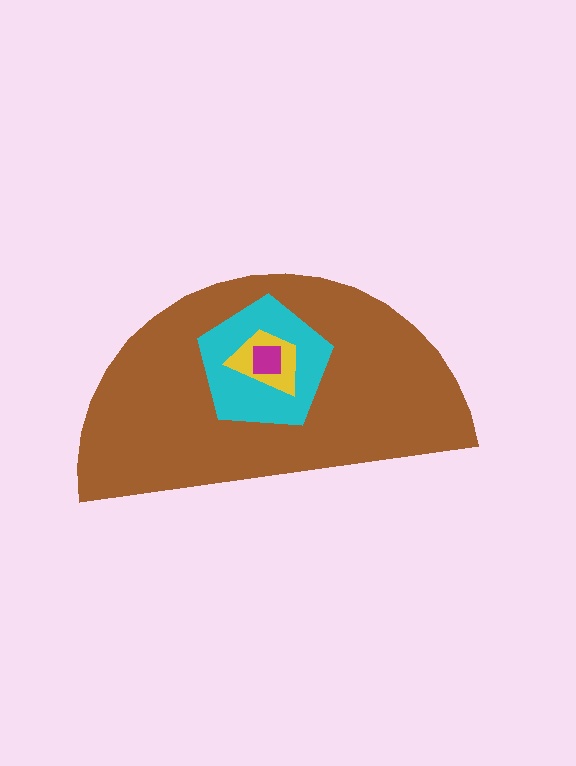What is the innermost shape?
The magenta square.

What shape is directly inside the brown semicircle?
The cyan pentagon.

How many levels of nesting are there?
4.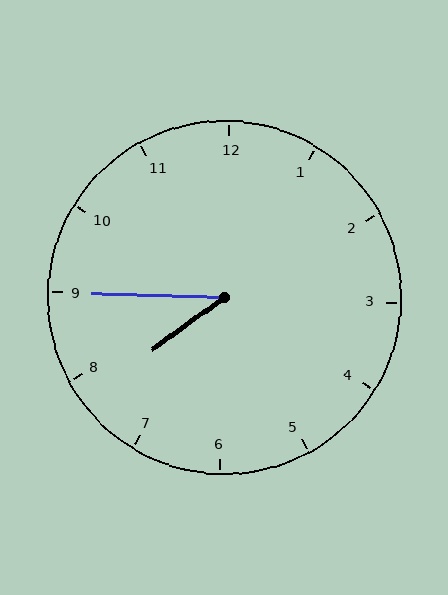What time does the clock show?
7:45.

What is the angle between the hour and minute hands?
Approximately 38 degrees.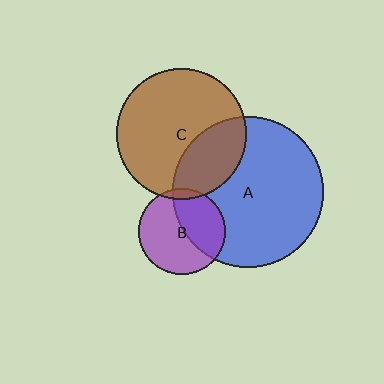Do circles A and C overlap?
Yes.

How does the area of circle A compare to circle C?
Approximately 1.3 times.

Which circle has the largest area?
Circle A (blue).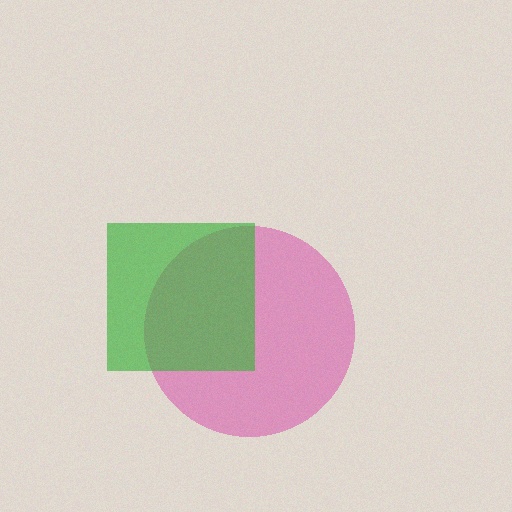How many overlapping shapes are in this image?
There are 2 overlapping shapes in the image.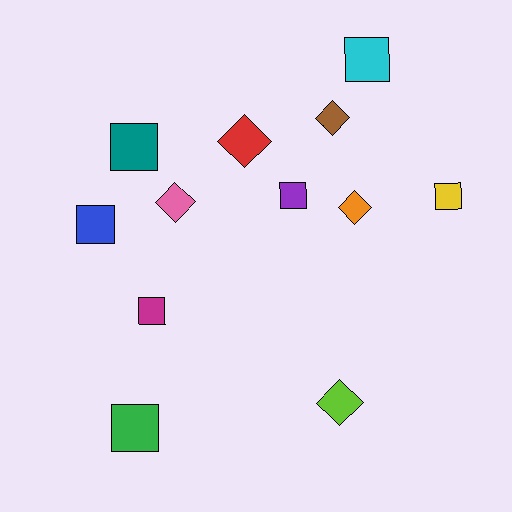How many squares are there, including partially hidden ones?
There are 7 squares.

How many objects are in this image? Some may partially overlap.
There are 12 objects.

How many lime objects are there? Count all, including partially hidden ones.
There is 1 lime object.